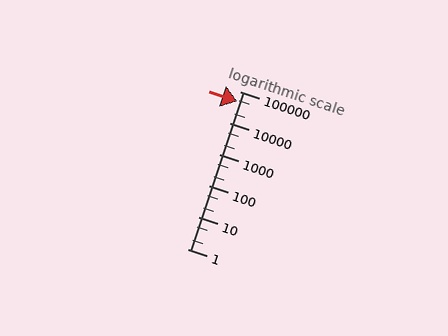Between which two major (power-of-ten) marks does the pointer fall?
The pointer is between 10000 and 100000.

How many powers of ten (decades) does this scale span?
The scale spans 5 decades, from 1 to 100000.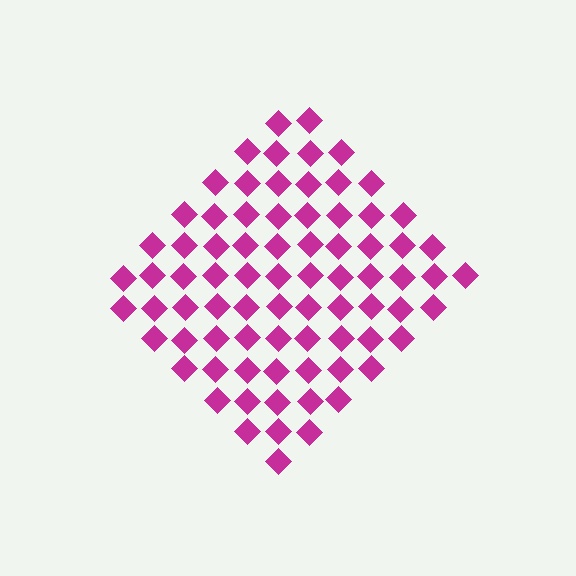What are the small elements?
The small elements are diamonds.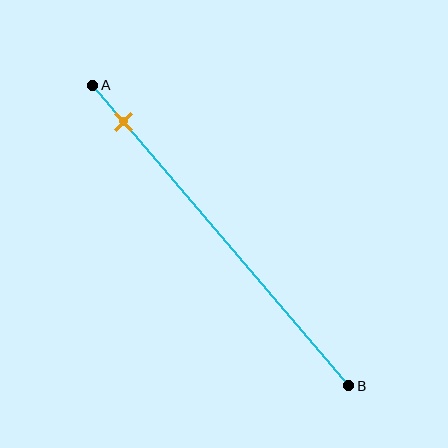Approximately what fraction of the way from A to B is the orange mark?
The orange mark is approximately 10% of the way from A to B.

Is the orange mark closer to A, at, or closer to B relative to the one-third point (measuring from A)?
The orange mark is closer to point A than the one-third point of segment AB.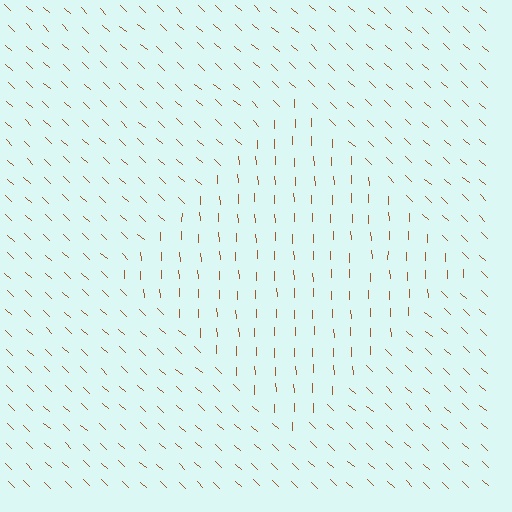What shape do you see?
I see a diamond.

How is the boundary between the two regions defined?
The boundary is defined purely by a change in line orientation (approximately 45 degrees difference). All lines are the same color and thickness.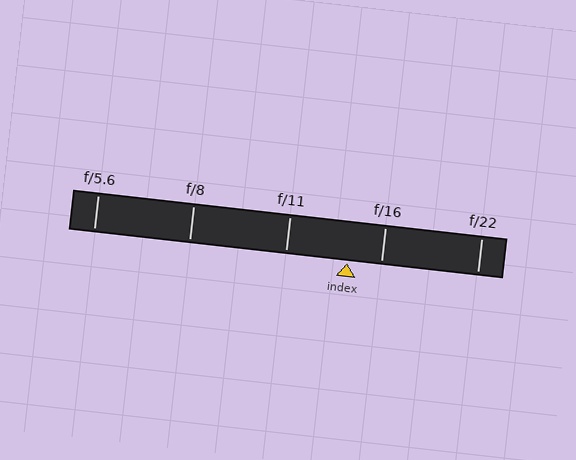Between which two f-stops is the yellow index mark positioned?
The index mark is between f/11 and f/16.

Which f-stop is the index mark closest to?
The index mark is closest to f/16.